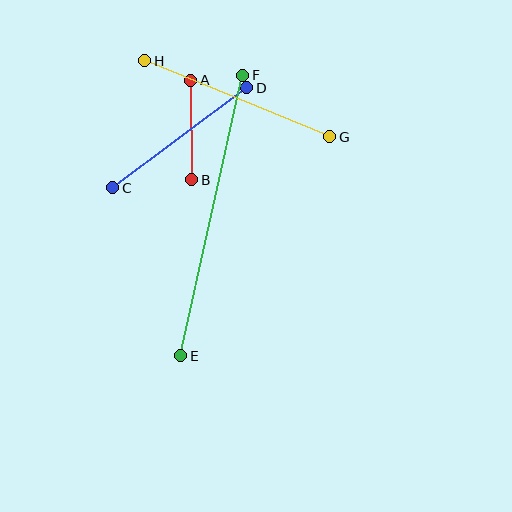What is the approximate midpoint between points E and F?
The midpoint is at approximately (212, 215) pixels.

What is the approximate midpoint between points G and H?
The midpoint is at approximately (237, 99) pixels.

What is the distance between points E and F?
The distance is approximately 287 pixels.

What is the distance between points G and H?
The distance is approximately 200 pixels.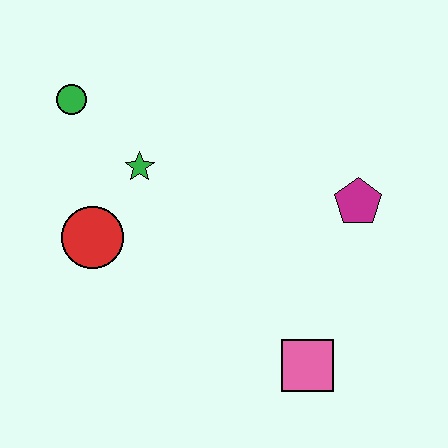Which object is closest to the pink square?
The magenta pentagon is closest to the pink square.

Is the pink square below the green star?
Yes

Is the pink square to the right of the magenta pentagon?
No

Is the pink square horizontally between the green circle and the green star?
No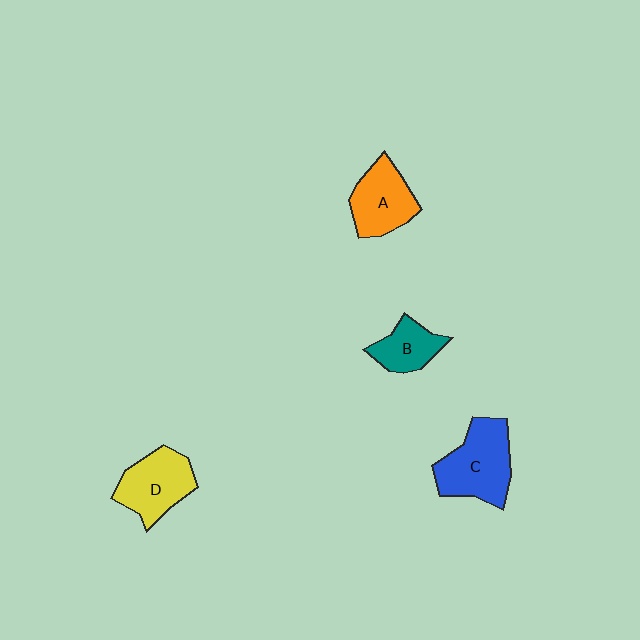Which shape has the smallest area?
Shape B (teal).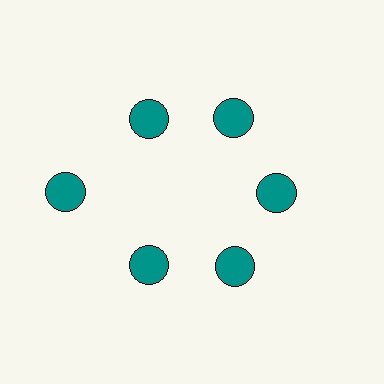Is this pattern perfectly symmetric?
No. The 6 teal circles are arranged in a ring, but one element near the 9 o'clock position is pushed outward from the center, breaking the 6-fold rotational symmetry.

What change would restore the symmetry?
The symmetry would be restored by moving it inward, back onto the ring so that all 6 circles sit at equal angles and equal distance from the center.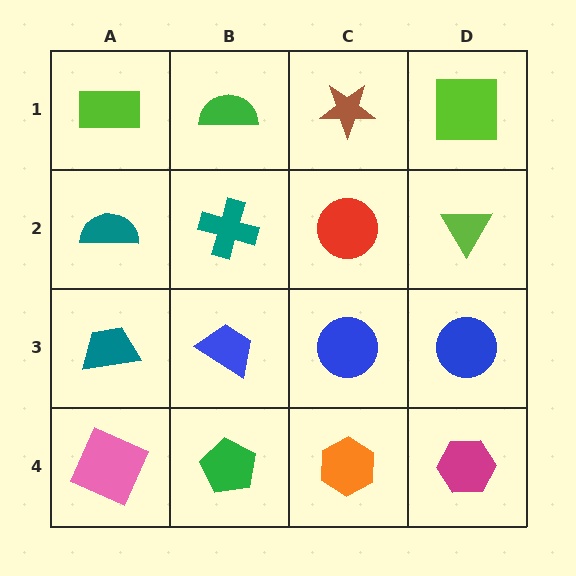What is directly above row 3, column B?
A teal cross.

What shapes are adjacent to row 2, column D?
A lime square (row 1, column D), a blue circle (row 3, column D), a red circle (row 2, column C).